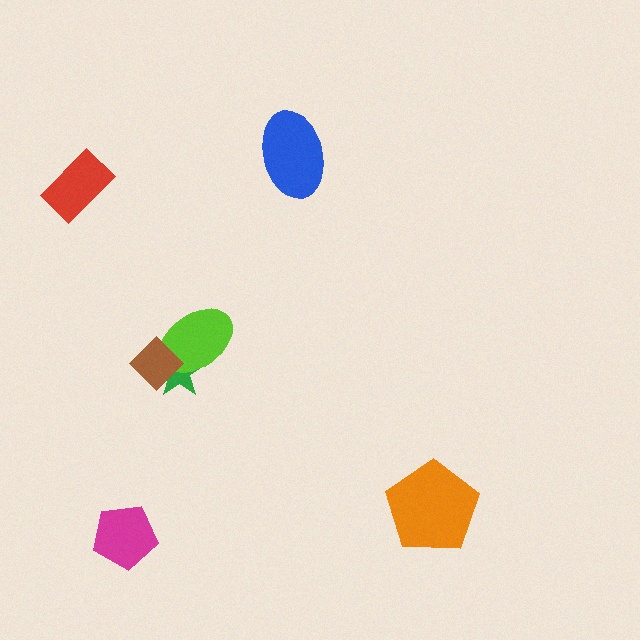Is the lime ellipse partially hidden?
Yes, it is partially covered by another shape.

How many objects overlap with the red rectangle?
0 objects overlap with the red rectangle.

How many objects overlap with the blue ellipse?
0 objects overlap with the blue ellipse.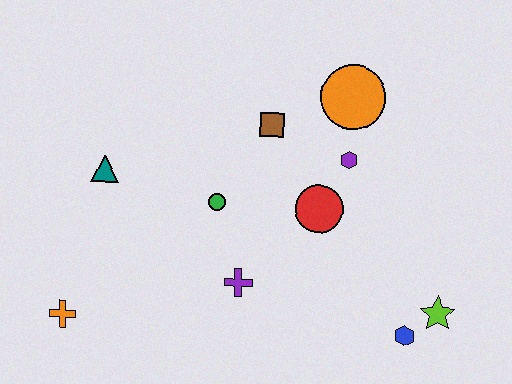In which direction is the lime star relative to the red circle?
The lime star is to the right of the red circle.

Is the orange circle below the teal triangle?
No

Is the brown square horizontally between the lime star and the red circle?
No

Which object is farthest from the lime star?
The orange cross is farthest from the lime star.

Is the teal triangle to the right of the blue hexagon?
No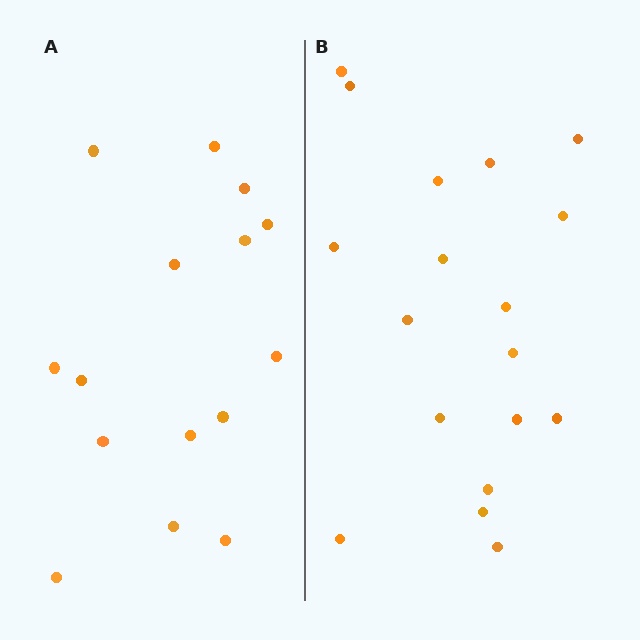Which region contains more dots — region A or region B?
Region B (the right region) has more dots.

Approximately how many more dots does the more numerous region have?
Region B has just a few more — roughly 2 or 3 more dots than region A.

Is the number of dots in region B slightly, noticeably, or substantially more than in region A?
Region B has only slightly more — the two regions are fairly close. The ratio is roughly 1.2 to 1.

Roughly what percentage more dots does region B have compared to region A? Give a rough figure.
About 20% more.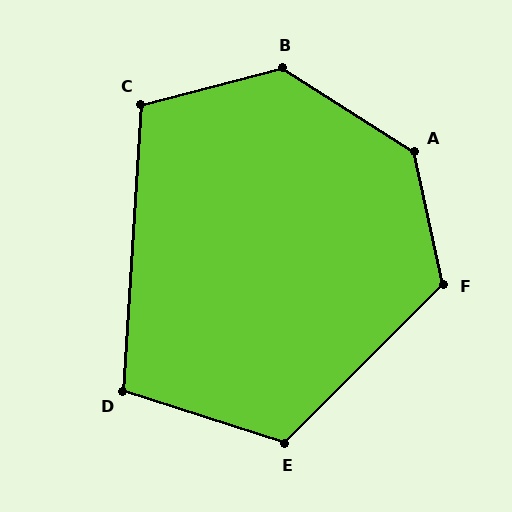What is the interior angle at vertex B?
Approximately 133 degrees (obtuse).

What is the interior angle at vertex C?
Approximately 108 degrees (obtuse).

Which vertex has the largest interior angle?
A, at approximately 135 degrees.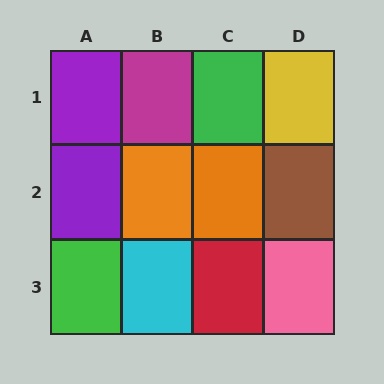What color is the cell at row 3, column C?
Red.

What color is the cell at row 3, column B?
Cyan.